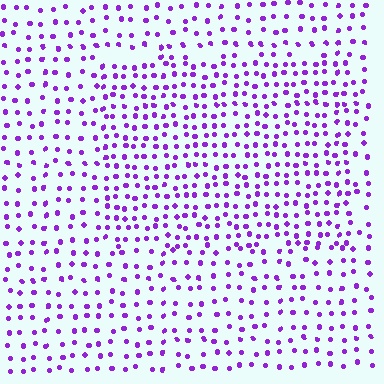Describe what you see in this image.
The image contains small purple elements arranged at two different densities. A rectangle-shaped region is visible where the elements are more densely packed than the surrounding area.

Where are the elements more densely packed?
The elements are more densely packed inside the rectangle boundary.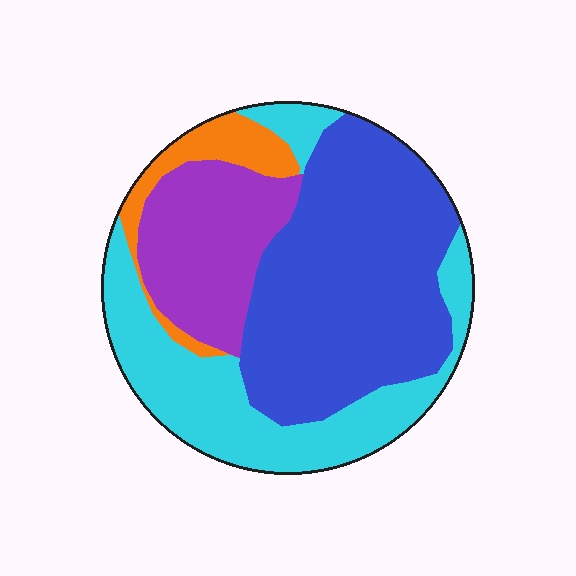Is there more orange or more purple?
Purple.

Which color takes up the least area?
Orange, at roughly 10%.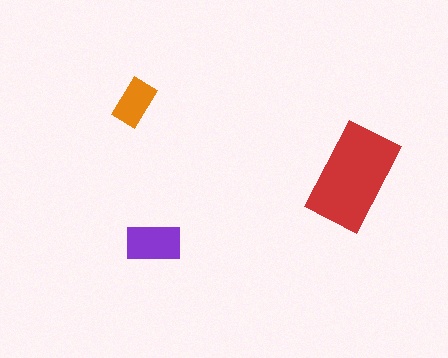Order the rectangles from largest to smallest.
the red one, the purple one, the orange one.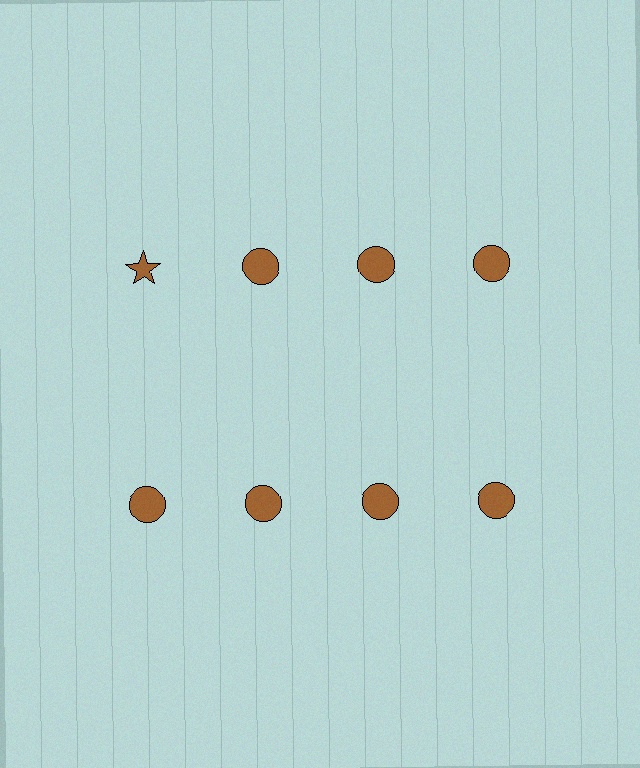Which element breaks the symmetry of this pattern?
The brown star in the top row, leftmost column breaks the symmetry. All other shapes are brown circles.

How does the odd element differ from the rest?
It has a different shape: star instead of circle.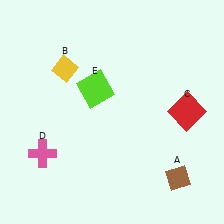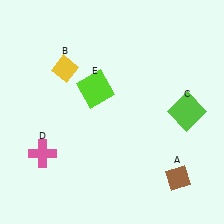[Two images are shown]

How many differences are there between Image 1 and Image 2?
There is 1 difference between the two images.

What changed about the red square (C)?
In Image 1, C is red. In Image 2, it changed to lime.